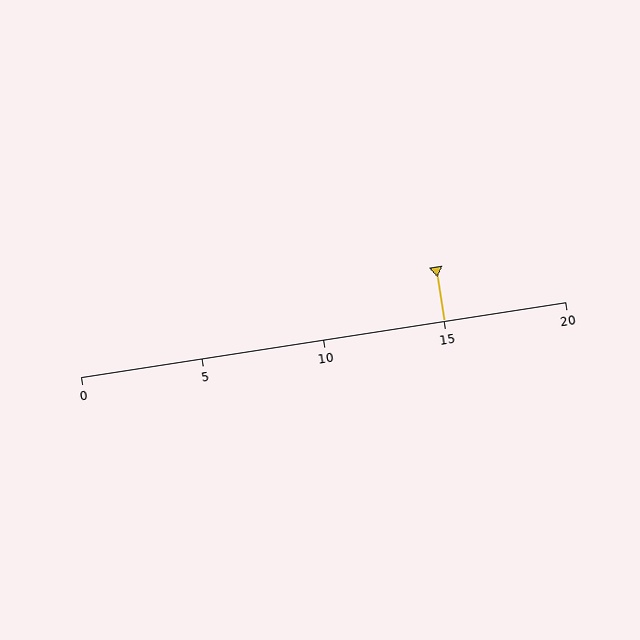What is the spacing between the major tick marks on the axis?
The major ticks are spaced 5 apart.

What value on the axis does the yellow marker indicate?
The marker indicates approximately 15.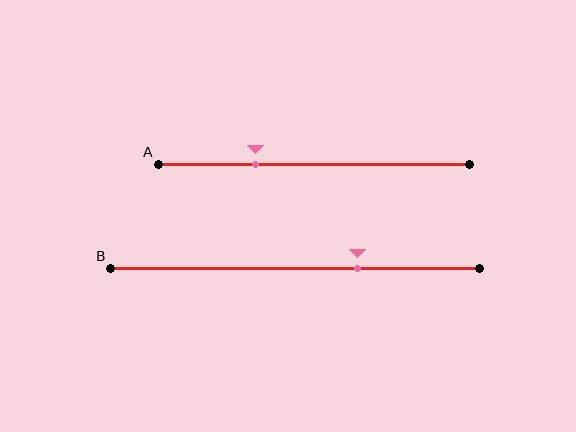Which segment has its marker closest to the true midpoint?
Segment B has its marker closest to the true midpoint.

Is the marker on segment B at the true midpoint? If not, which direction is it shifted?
No, the marker on segment B is shifted to the right by about 17% of the segment length.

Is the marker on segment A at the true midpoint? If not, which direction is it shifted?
No, the marker on segment A is shifted to the left by about 19% of the segment length.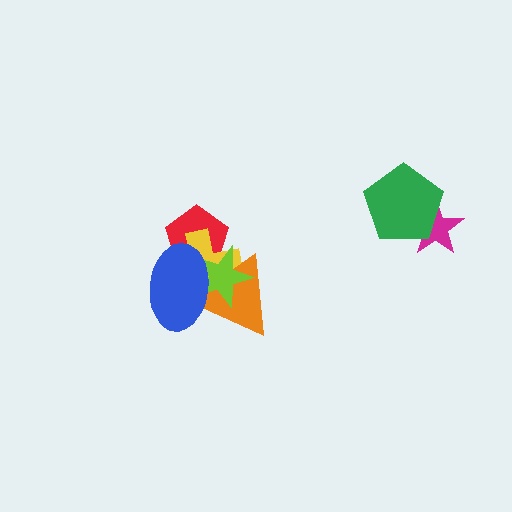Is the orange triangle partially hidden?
Yes, it is partially covered by another shape.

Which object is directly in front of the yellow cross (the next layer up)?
The orange triangle is directly in front of the yellow cross.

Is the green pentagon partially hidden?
No, no other shape covers it.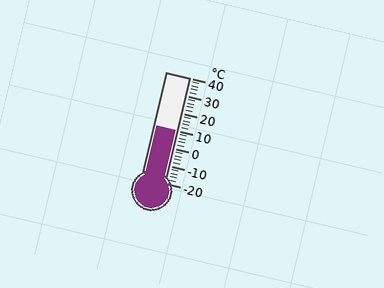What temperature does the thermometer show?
The thermometer shows approximately 10°C.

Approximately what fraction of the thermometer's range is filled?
The thermometer is filled to approximately 50% of its range.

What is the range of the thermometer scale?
The thermometer scale ranges from -20°C to 40°C.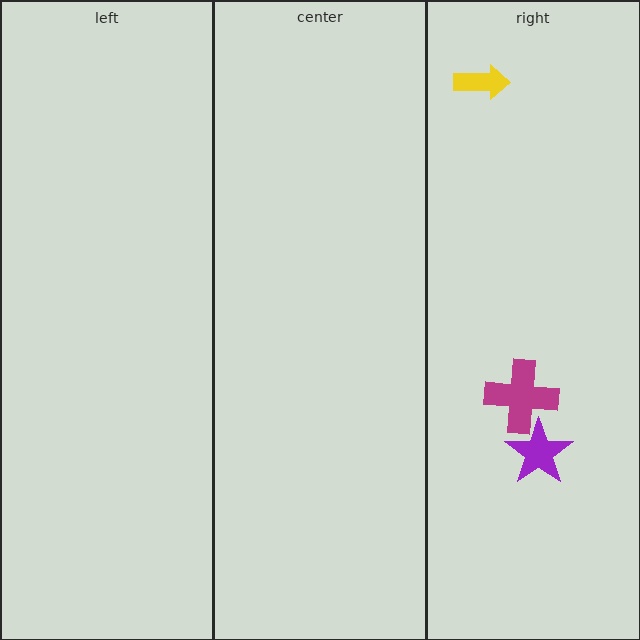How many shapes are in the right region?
3.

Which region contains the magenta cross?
The right region.